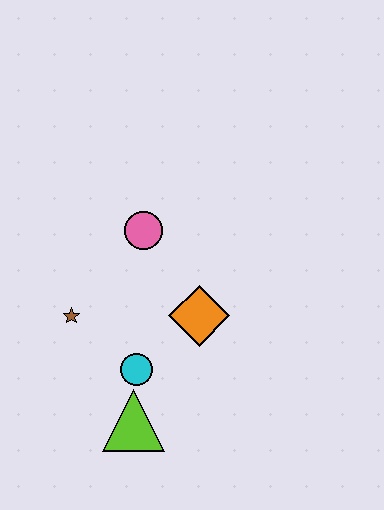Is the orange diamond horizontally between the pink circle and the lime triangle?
No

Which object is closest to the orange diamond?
The cyan circle is closest to the orange diamond.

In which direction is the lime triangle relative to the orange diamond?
The lime triangle is below the orange diamond.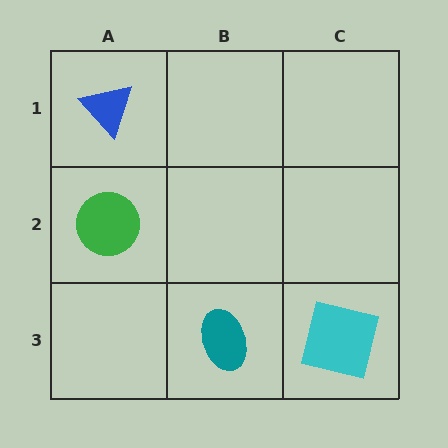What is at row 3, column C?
A cyan square.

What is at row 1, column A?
A blue triangle.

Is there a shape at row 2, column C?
No, that cell is empty.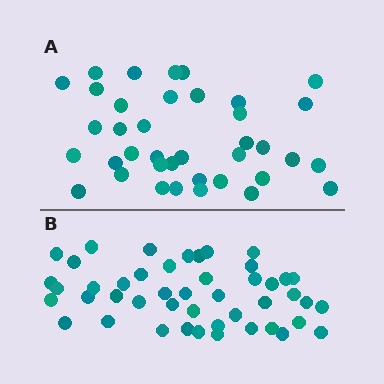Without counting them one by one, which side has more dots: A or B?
Region B (the bottom region) has more dots.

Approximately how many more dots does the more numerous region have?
Region B has roughly 8 or so more dots than region A.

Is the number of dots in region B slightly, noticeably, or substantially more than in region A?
Region B has only slightly more — the two regions are fairly close. The ratio is roughly 1.2 to 1.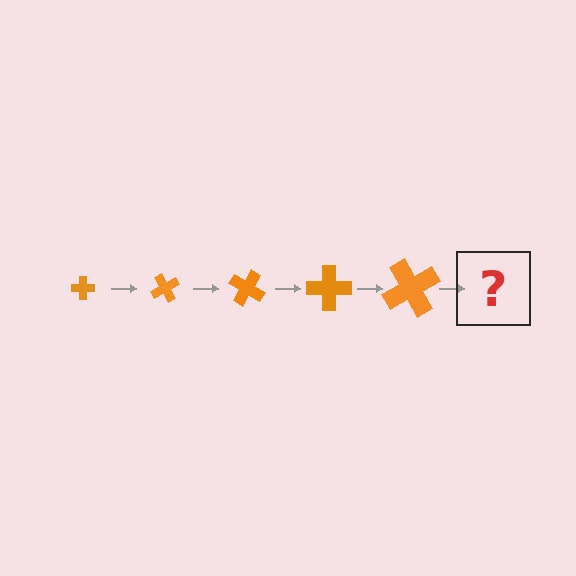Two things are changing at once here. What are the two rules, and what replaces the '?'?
The two rules are that the cross grows larger each step and it rotates 60 degrees each step. The '?' should be a cross, larger than the previous one and rotated 300 degrees from the start.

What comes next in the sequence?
The next element should be a cross, larger than the previous one and rotated 300 degrees from the start.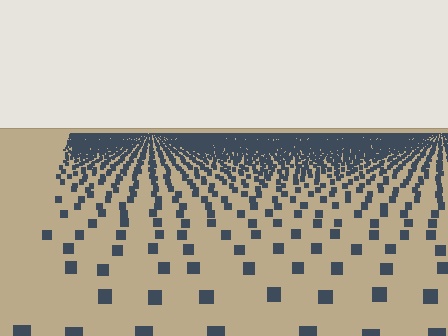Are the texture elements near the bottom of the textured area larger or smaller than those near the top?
Larger. Near the bottom, elements are closer to the viewer and appear at a bigger on-screen size.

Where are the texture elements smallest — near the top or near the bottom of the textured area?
Near the top.